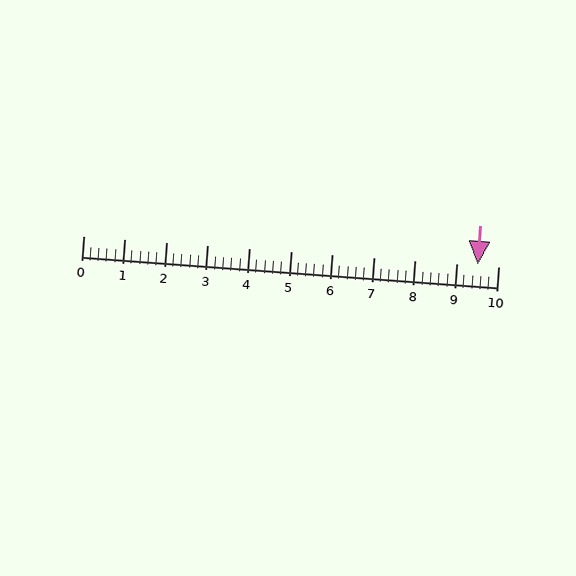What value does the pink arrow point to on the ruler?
The pink arrow points to approximately 9.5.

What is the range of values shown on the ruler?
The ruler shows values from 0 to 10.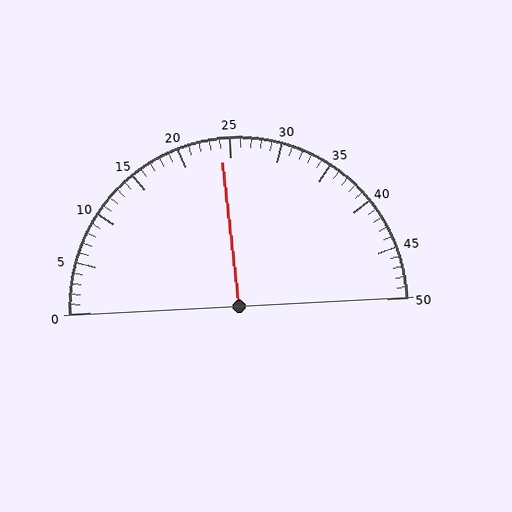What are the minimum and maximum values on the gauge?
The gauge ranges from 0 to 50.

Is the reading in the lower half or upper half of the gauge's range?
The reading is in the lower half of the range (0 to 50).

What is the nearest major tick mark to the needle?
The nearest major tick mark is 25.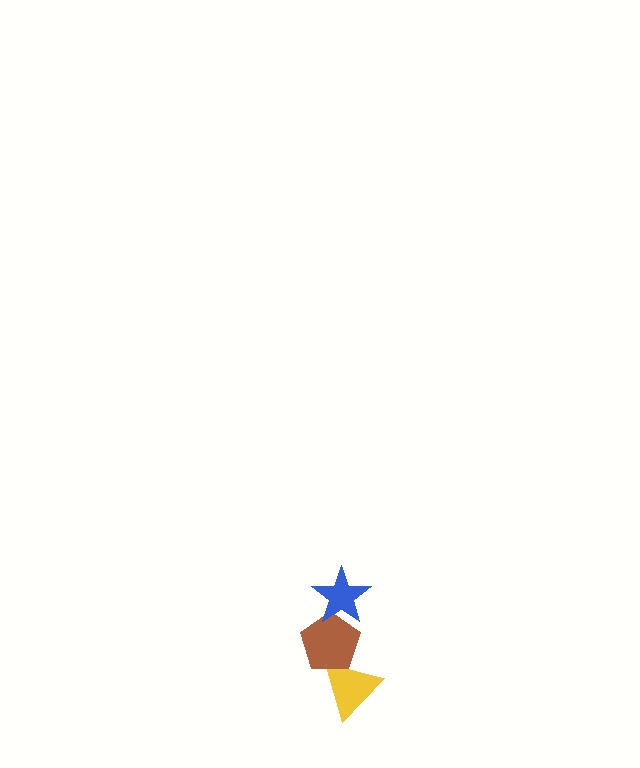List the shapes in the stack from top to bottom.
From top to bottom: the blue star, the brown pentagon, the yellow triangle.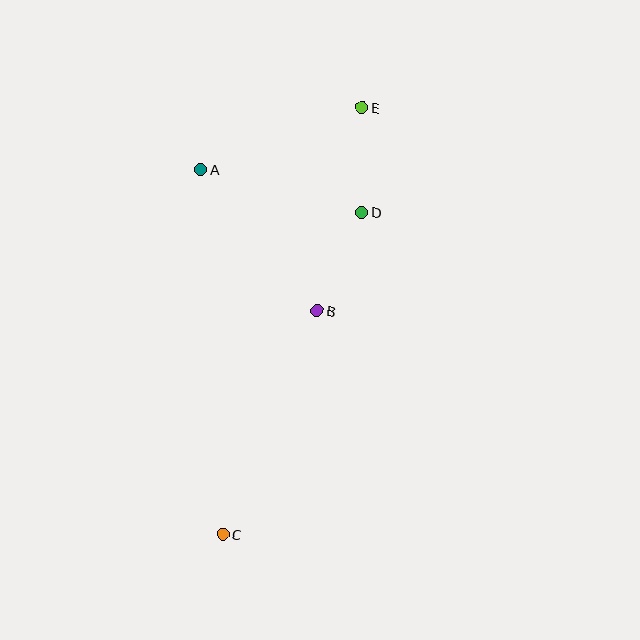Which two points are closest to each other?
Points D and E are closest to each other.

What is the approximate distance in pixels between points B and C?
The distance between B and C is approximately 242 pixels.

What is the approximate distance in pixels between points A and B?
The distance between A and B is approximately 183 pixels.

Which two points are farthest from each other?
Points C and E are farthest from each other.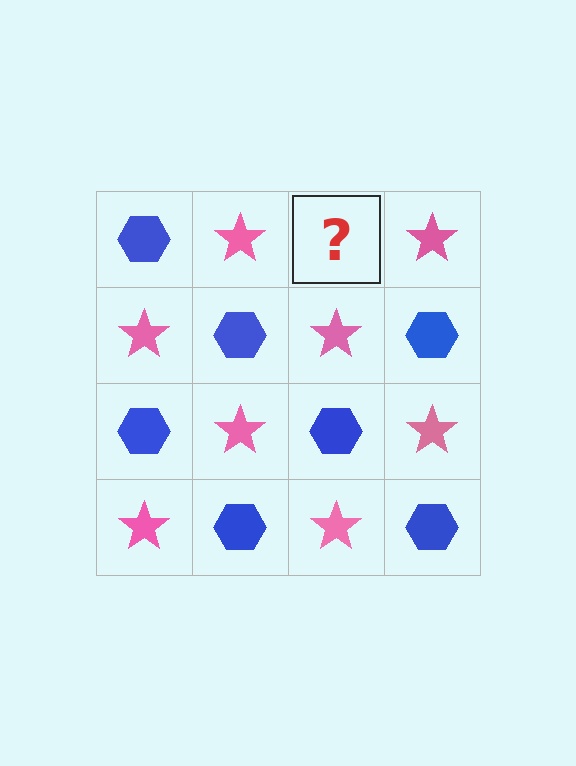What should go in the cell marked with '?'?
The missing cell should contain a blue hexagon.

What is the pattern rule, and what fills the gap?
The rule is that it alternates blue hexagon and pink star in a checkerboard pattern. The gap should be filled with a blue hexagon.